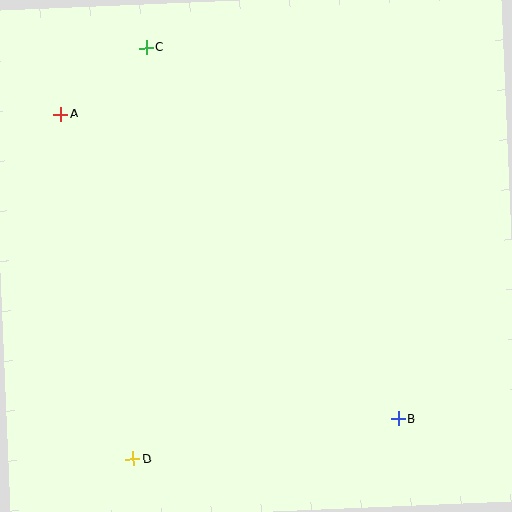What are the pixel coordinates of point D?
Point D is at (133, 459).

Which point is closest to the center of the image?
Point B at (398, 419) is closest to the center.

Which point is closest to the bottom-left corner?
Point D is closest to the bottom-left corner.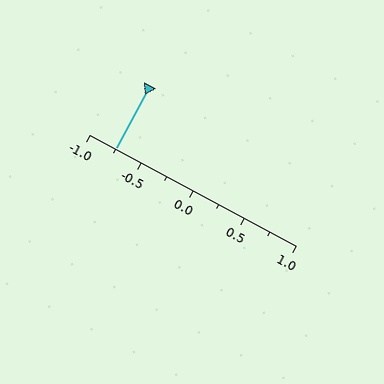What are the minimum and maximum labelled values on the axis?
The axis runs from -1.0 to 1.0.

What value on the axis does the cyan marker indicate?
The marker indicates approximately -0.75.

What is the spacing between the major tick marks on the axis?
The major ticks are spaced 0.5 apart.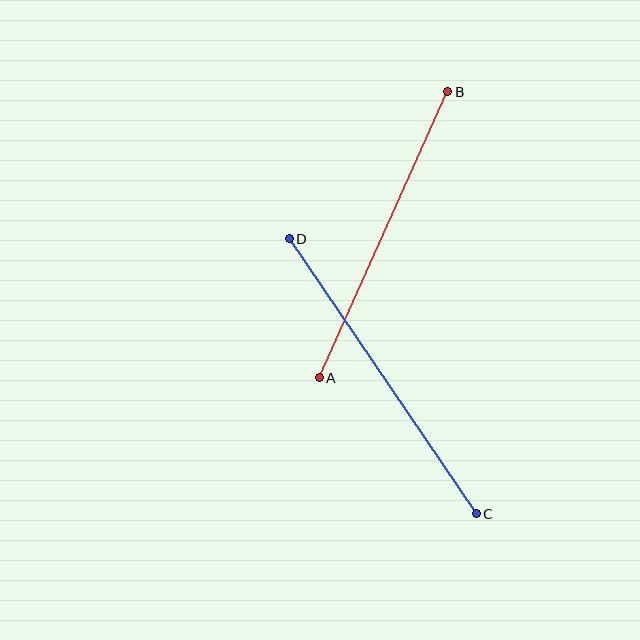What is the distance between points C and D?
The distance is approximately 333 pixels.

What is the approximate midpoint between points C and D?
The midpoint is at approximately (383, 376) pixels.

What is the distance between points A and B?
The distance is approximately 314 pixels.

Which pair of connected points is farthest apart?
Points C and D are farthest apart.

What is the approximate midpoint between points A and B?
The midpoint is at approximately (384, 235) pixels.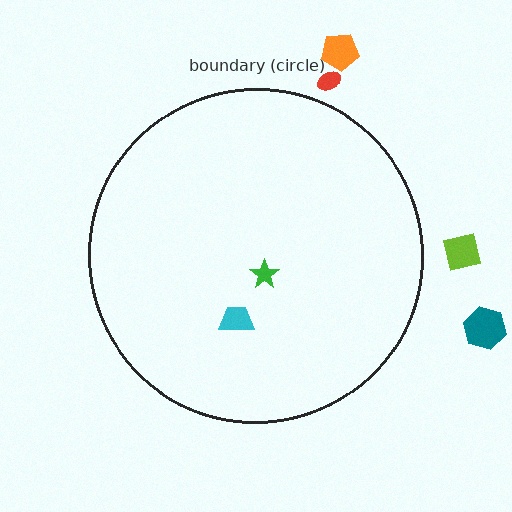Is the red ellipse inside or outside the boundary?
Outside.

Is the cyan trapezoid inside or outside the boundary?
Inside.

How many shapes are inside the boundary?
2 inside, 4 outside.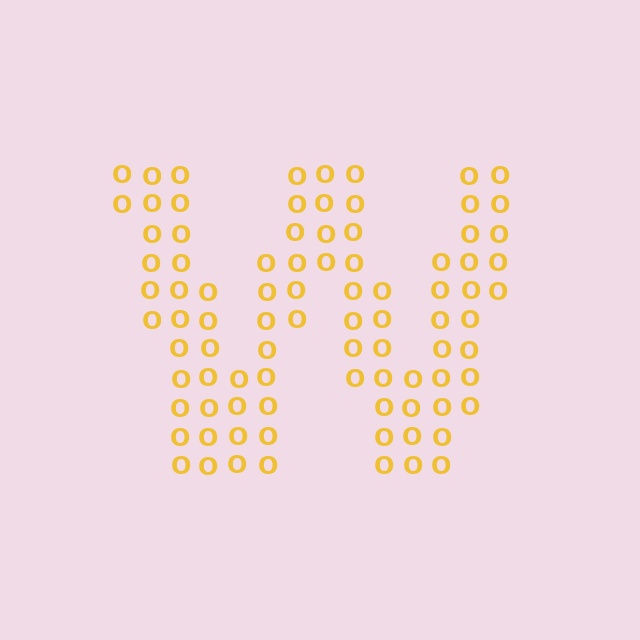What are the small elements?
The small elements are letter O's.